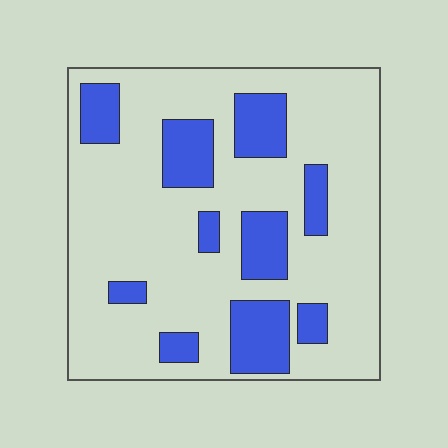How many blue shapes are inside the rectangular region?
10.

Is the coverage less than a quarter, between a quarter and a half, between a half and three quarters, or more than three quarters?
Less than a quarter.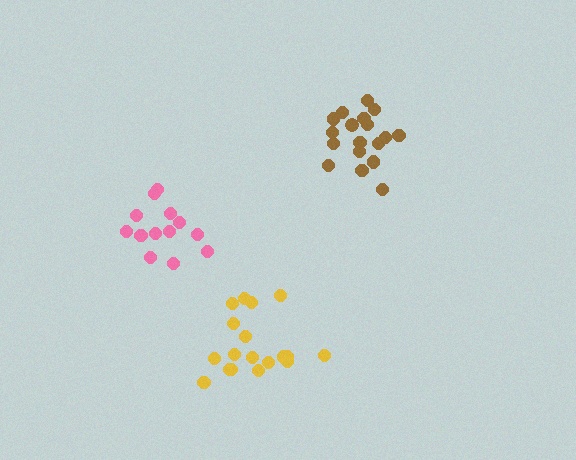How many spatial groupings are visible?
There are 3 spatial groupings.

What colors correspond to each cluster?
The clusters are colored: yellow, brown, pink.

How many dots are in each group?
Group 1: 18 dots, Group 2: 18 dots, Group 3: 13 dots (49 total).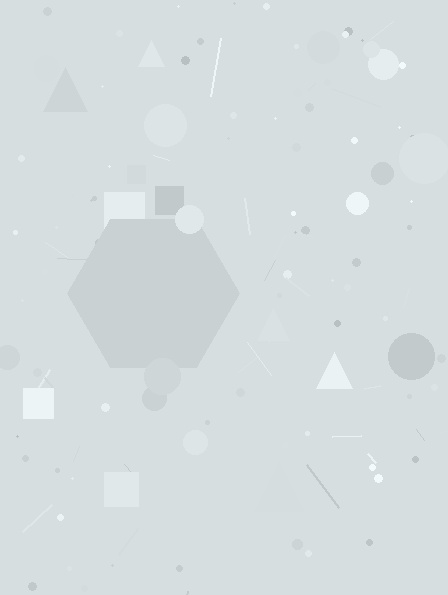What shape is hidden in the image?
A hexagon is hidden in the image.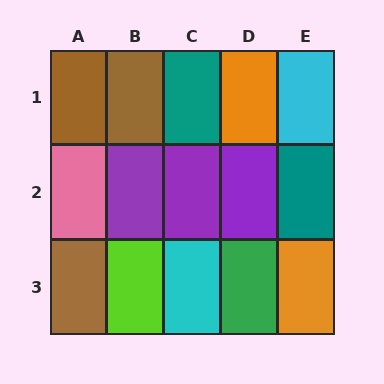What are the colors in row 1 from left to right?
Brown, brown, teal, orange, cyan.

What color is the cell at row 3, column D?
Green.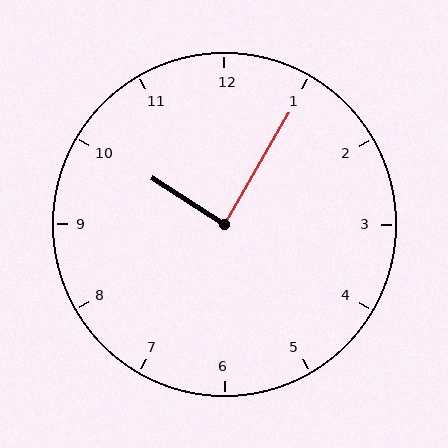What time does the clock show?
10:05.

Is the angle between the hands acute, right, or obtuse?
It is right.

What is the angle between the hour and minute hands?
Approximately 88 degrees.